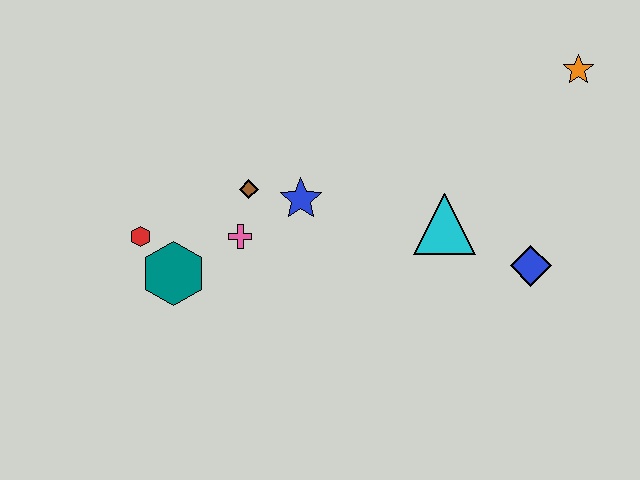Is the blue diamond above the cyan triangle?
No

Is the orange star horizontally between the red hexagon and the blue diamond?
No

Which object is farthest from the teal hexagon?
The orange star is farthest from the teal hexagon.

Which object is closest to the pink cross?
The brown diamond is closest to the pink cross.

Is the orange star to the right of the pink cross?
Yes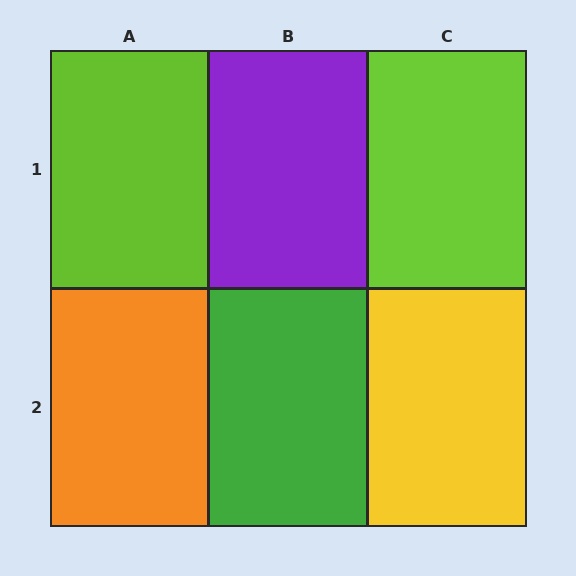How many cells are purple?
1 cell is purple.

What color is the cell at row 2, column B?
Green.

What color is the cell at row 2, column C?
Yellow.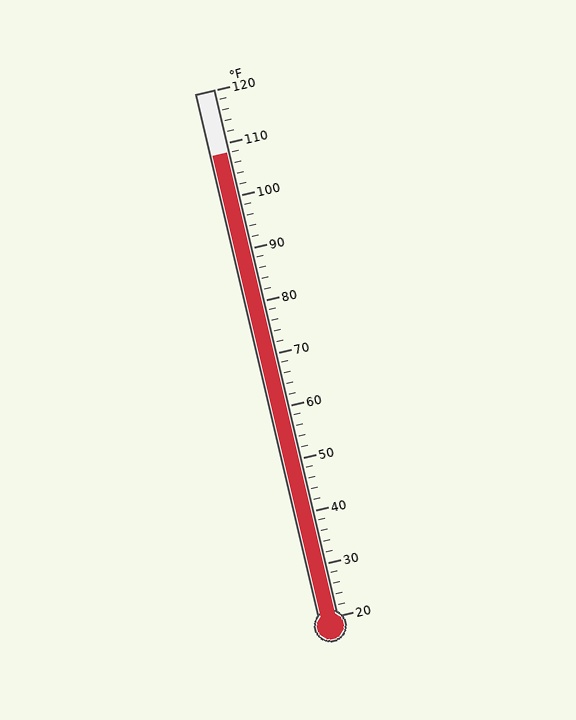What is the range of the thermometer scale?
The thermometer scale ranges from 20°F to 120°F.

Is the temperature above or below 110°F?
The temperature is below 110°F.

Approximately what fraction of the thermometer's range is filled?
The thermometer is filled to approximately 90% of its range.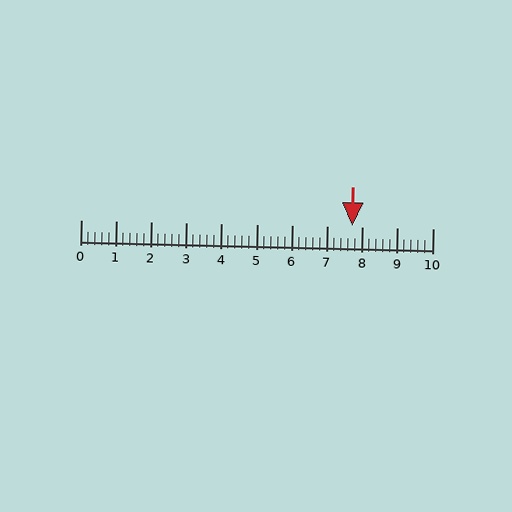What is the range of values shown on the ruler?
The ruler shows values from 0 to 10.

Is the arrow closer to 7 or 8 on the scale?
The arrow is closer to 8.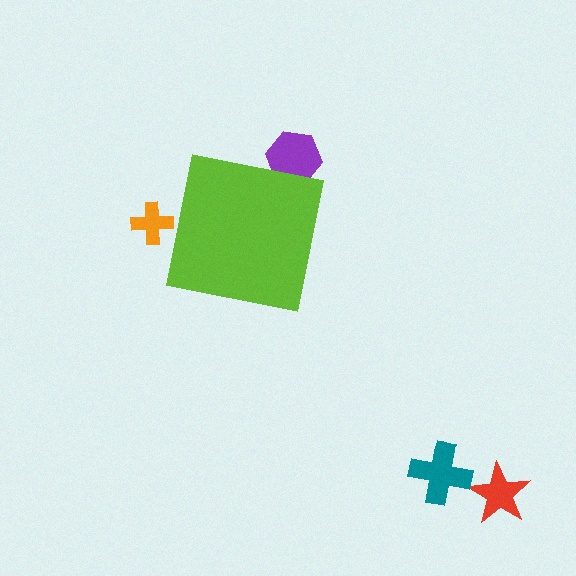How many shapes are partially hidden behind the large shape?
2 shapes are partially hidden.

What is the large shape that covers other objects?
A lime square.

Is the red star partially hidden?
No, the red star is fully visible.